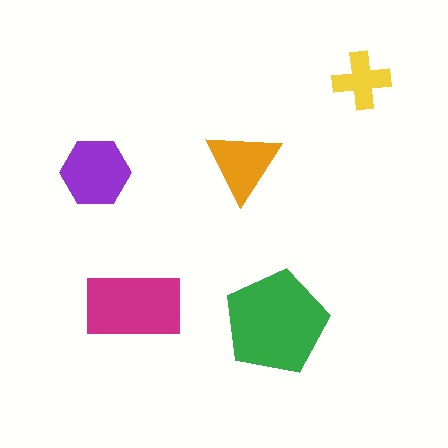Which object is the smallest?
The yellow cross.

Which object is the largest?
The green pentagon.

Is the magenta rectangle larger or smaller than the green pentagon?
Smaller.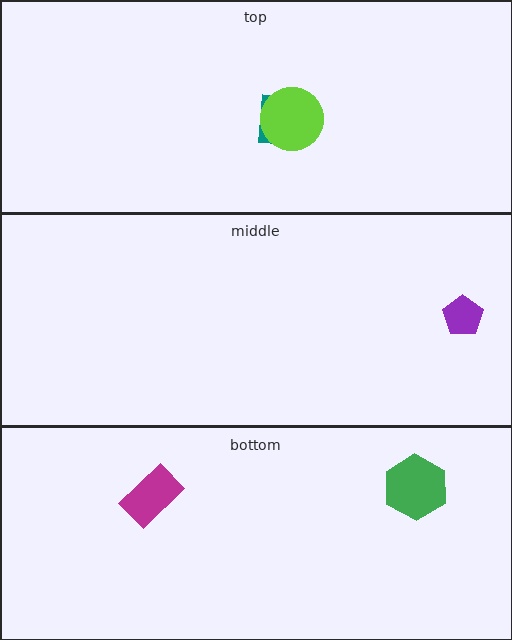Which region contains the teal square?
The top region.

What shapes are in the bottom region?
The green hexagon, the magenta rectangle.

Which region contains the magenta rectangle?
The bottom region.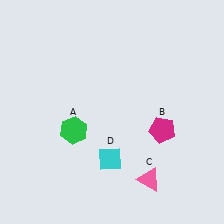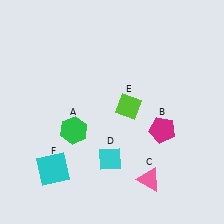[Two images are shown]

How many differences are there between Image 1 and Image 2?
There are 2 differences between the two images.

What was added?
A lime diamond (E), a cyan square (F) were added in Image 2.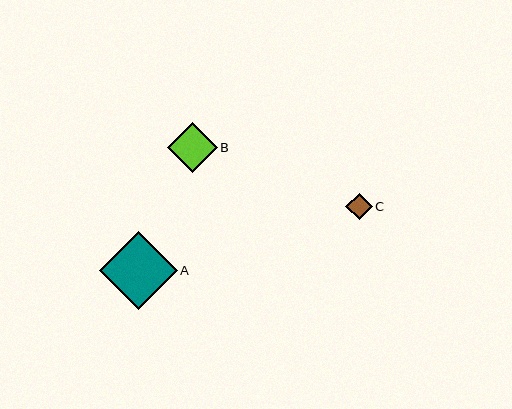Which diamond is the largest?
Diamond A is the largest with a size of approximately 78 pixels.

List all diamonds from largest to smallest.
From largest to smallest: A, B, C.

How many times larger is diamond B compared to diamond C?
Diamond B is approximately 1.9 times the size of diamond C.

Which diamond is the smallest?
Diamond C is the smallest with a size of approximately 26 pixels.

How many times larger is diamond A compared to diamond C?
Diamond A is approximately 3.0 times the size of diamond C.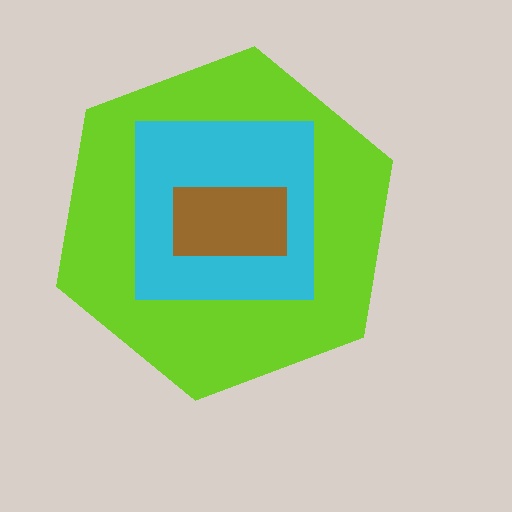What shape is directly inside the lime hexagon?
The cyan square.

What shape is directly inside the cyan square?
The brown rectangle.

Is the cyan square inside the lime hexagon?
Yes.